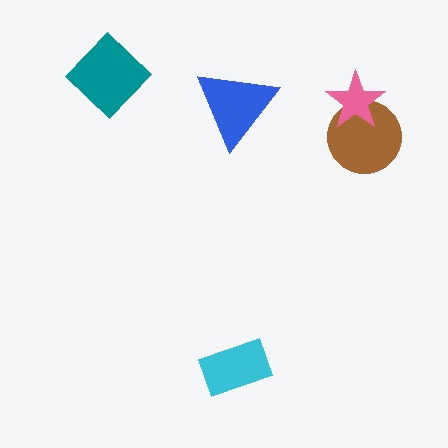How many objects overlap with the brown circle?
1 object overlaps with the brown circle.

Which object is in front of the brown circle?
The pink star is in front of the brown circle.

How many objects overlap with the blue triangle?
0 objects overlap with the blue triangle.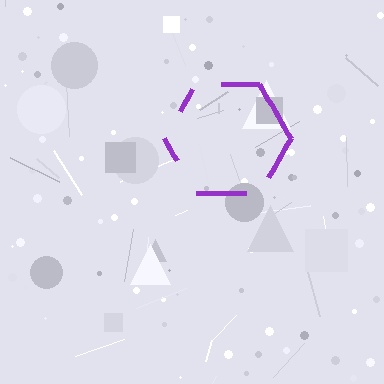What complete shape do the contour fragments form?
The contour fragments form a hexagon.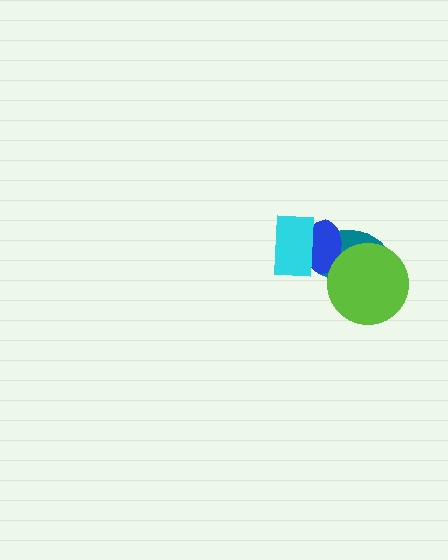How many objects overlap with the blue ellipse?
3 objects overlap with the blue ellipse.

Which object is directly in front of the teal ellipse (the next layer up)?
The blue ellipse is directly in front of the teal ellipse.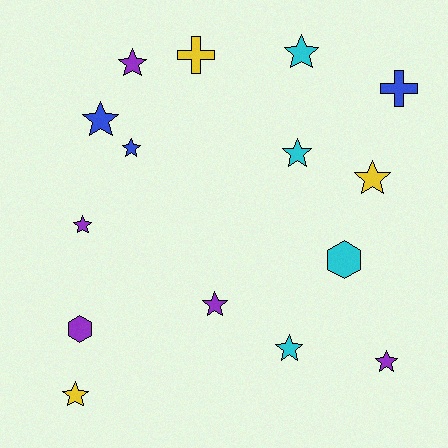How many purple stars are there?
There are 4 purple stars.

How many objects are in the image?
There are 15 objects.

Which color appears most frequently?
Purple, with 5 objects.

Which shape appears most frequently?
Star, with 11 objects.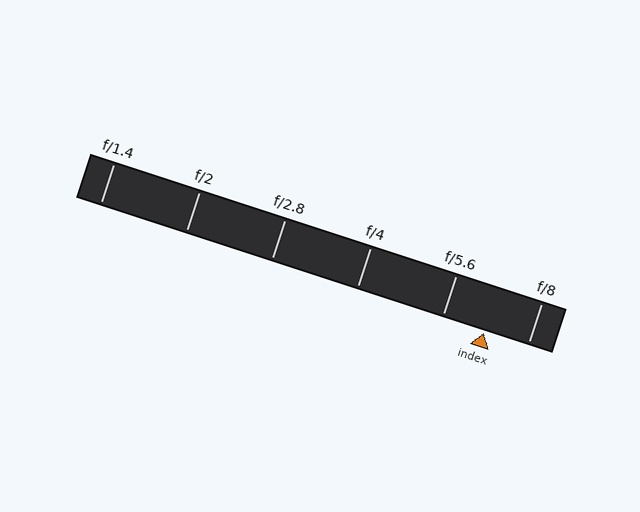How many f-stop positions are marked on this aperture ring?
There are 6 f-stop positions marked.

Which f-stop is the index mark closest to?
The index mark is closest to f/5.6.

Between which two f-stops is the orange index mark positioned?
The index mark is between f/5.6 and f/8.